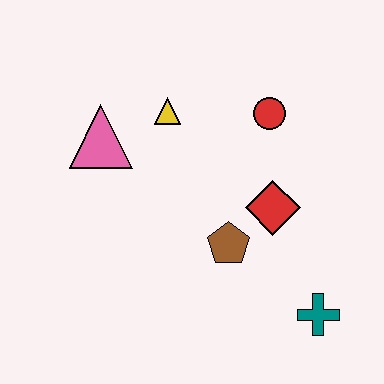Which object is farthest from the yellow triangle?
The teal cross is farthest from the yellow triangle.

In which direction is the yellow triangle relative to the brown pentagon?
The yellow triangle is above the brown pentagon.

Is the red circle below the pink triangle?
No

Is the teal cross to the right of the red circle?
Yes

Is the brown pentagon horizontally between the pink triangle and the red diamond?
Yes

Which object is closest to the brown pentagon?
The red diamond is closest to the brown pentagon.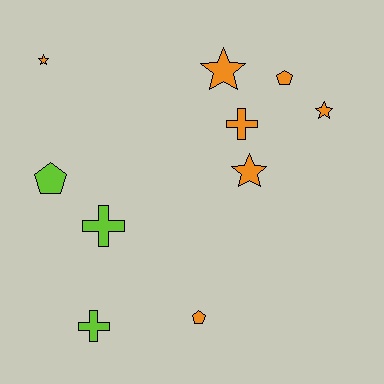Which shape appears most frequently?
Star, with 4 objects.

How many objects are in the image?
There are 10 objects.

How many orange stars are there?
There are 4 orange stars.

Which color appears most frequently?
Orange, with 7 objects.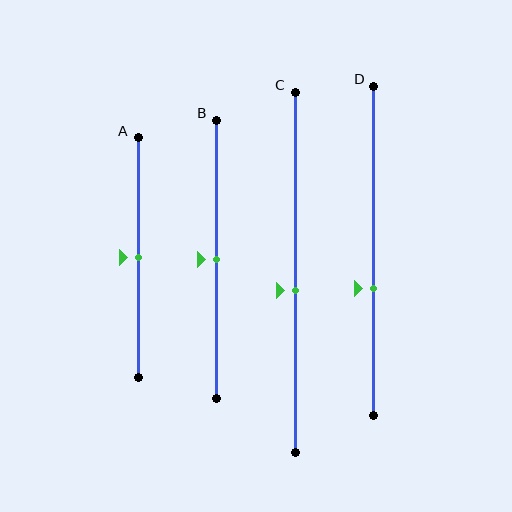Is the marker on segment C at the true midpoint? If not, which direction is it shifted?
No, the marker on segment C is shifted downward by about 5% of the segment length.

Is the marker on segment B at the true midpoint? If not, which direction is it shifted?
Yes, the marker on segment B is at the true midpoint.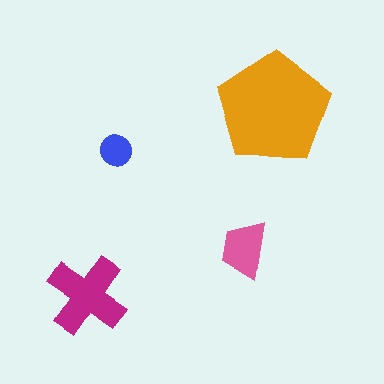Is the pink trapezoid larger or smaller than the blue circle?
Larger.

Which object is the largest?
The orange pentagon.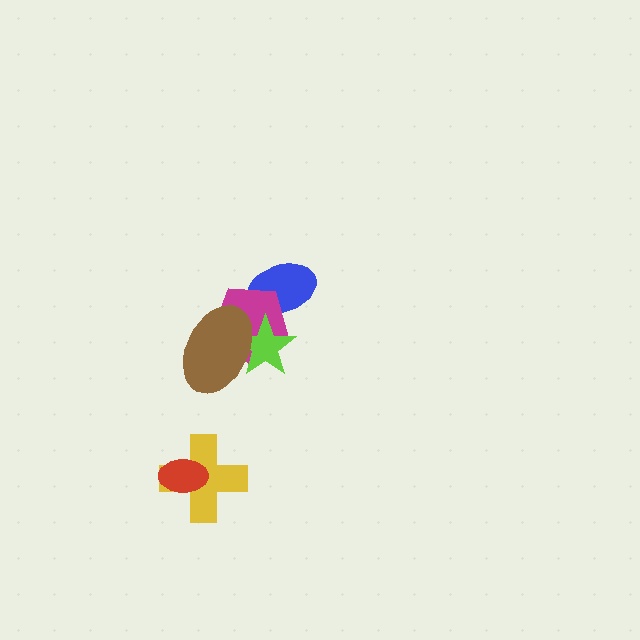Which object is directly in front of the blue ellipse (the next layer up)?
The magenta pentagon is directly in front of the blue ellipse.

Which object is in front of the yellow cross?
The red ellipse is in front of the yellow cross.